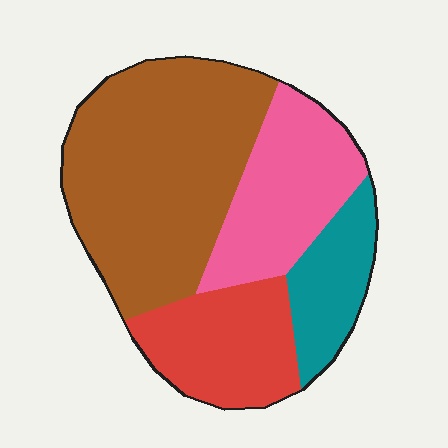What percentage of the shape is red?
Red takes up less than a quarter of the shape.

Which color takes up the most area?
Brown, at roughly 45%.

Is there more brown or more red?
Brown.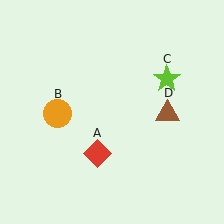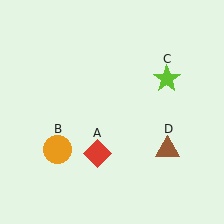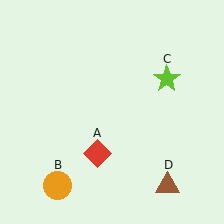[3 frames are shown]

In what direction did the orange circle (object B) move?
The orange circle (object B) moved down.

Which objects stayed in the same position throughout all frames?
Red diamond (object A) and lime star (object C) remained stationary.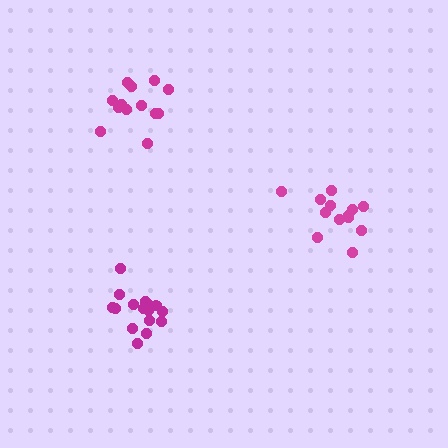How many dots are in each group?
Group 1: 13 dots, Group 2: 13 dots, Group 3: 17 dots (43 total).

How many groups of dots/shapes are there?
There are 3 groups.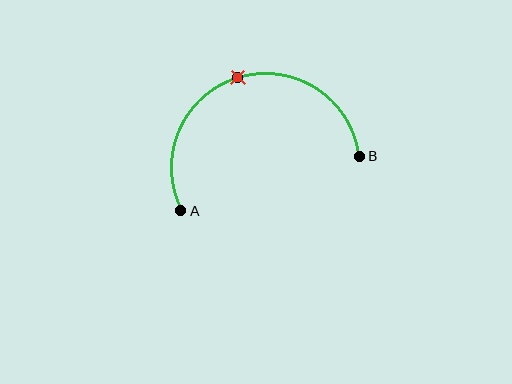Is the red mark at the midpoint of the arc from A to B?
Yes. The red mark lies on the arc at equal arc-length from both A and B — it is the arc midpoint.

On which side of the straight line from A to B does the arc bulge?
The arc bulges above the straight line connecting A and B.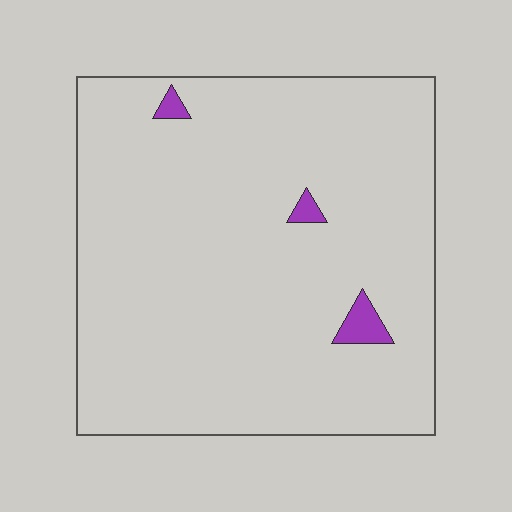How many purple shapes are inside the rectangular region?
3.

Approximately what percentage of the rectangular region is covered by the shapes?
Approximately 5%.